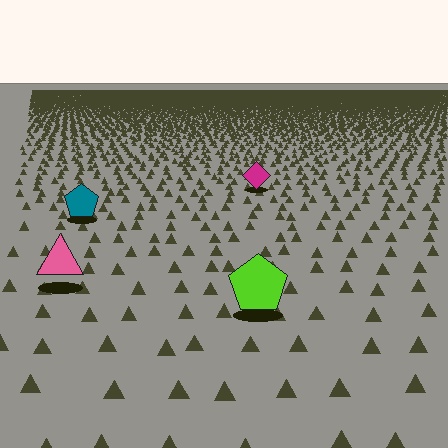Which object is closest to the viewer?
The lime pentagon is closest. The texture marks near it are larger and more spread out.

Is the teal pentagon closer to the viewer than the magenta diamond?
Yes. The teal pentagon is closer — you can tell from the texture gradient: the ground texture is coarser near it.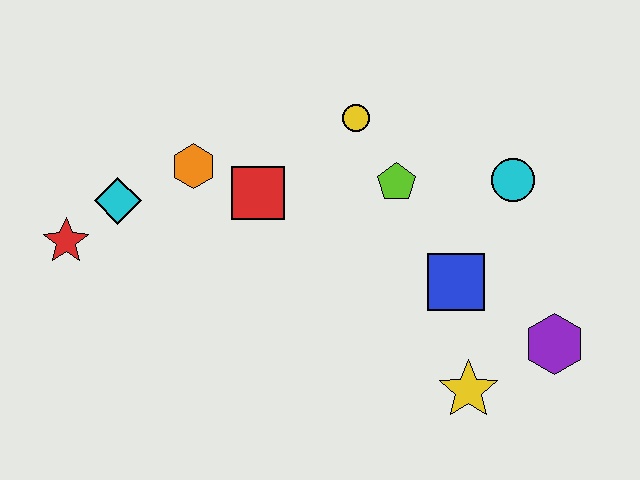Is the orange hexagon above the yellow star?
Yes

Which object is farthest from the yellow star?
The red star is farthest from the yellow star.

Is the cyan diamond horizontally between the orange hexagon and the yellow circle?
No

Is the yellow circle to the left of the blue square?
Yes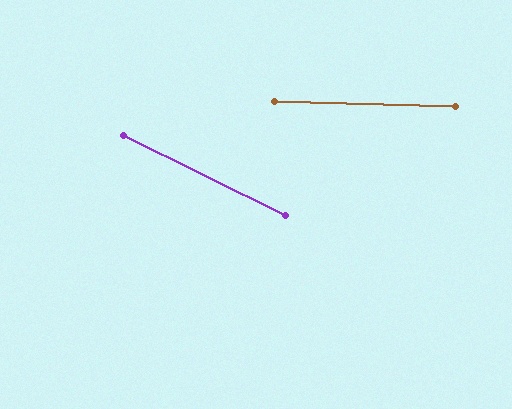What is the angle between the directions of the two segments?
Approximately 25 degrees.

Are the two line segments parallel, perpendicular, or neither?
Neither parallel nor perpendicular — they differ by about 25°.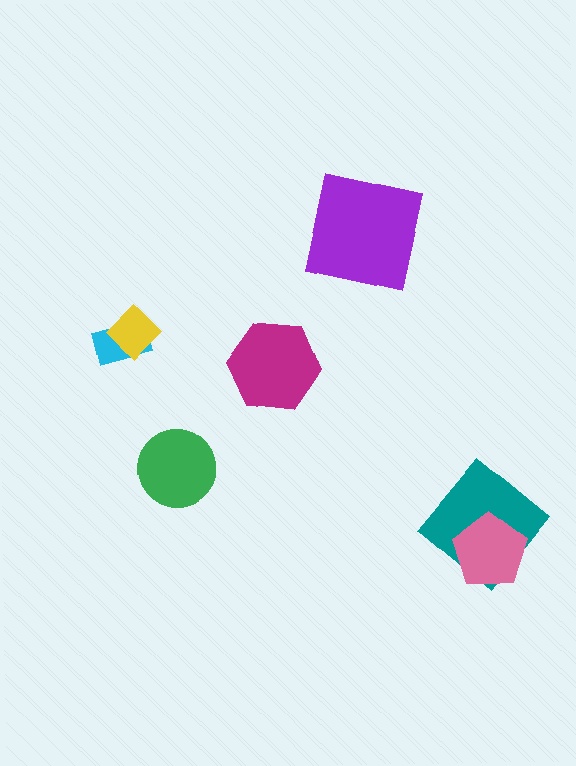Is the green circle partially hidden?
No, no other shape covers it.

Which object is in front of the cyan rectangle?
The yellow diamond is in front of the cyan rectangle.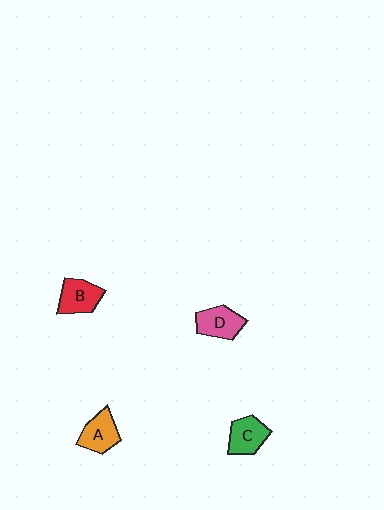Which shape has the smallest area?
Shape C (green).